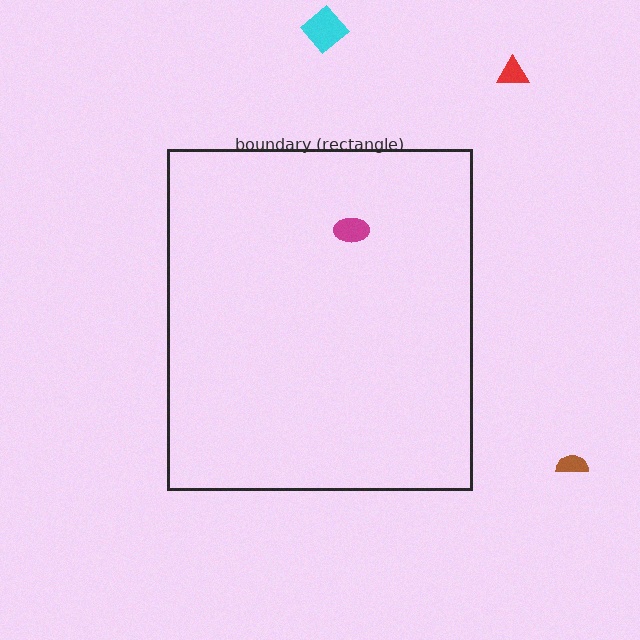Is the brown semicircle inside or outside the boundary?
Outside.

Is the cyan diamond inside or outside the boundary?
Outside.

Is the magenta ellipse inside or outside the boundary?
Inside.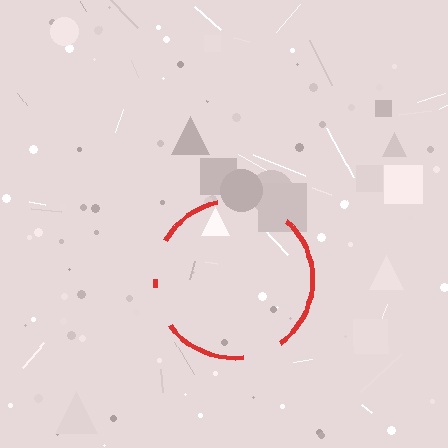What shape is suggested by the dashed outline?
The dashed outline suggests a circle.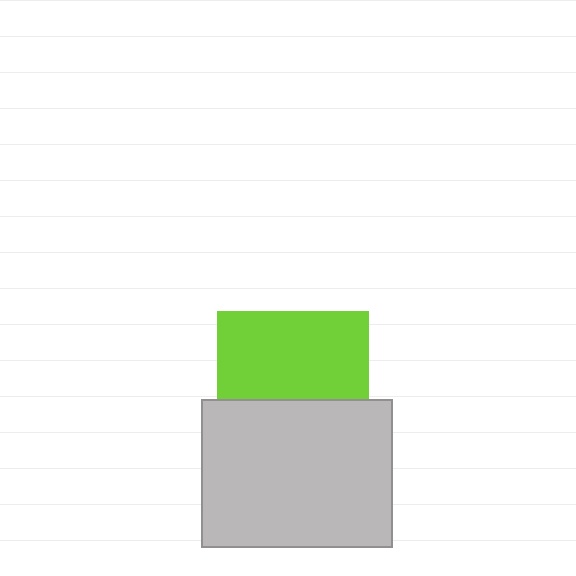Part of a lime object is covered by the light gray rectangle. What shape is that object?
It is a square.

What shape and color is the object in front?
The object in front is a light gray rectangle.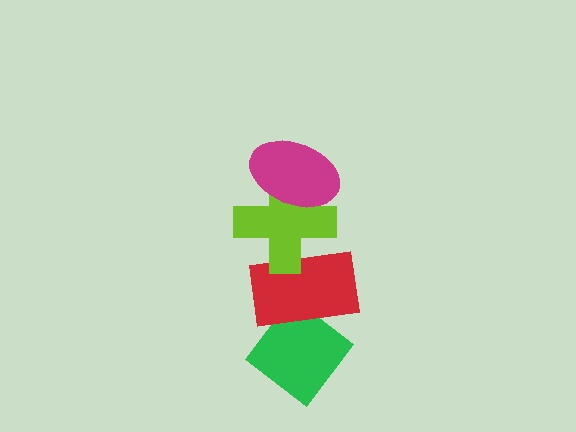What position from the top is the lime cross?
The lime cross is 2nd from the top.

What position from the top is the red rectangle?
The red rectangle is 3rd from the top.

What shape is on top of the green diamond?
The red rectangle is on top of the green diamond.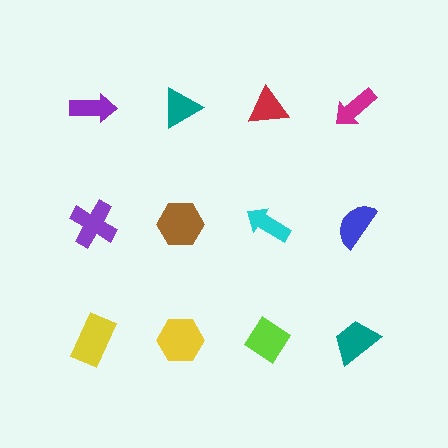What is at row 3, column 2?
A yellow hexagon.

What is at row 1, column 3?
A red triangle.